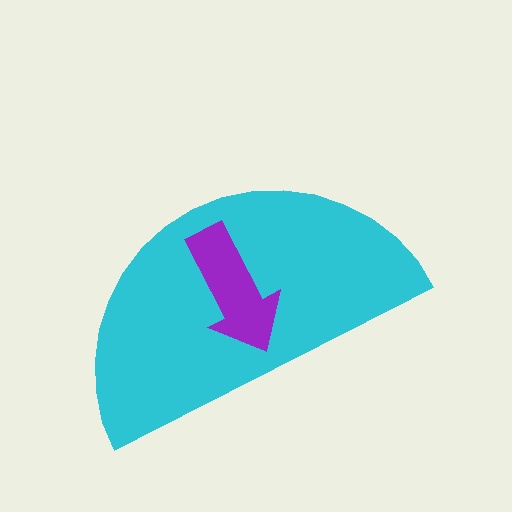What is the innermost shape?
The purple arrow.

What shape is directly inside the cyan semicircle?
The purple arrow.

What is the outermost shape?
The cyan semicircle.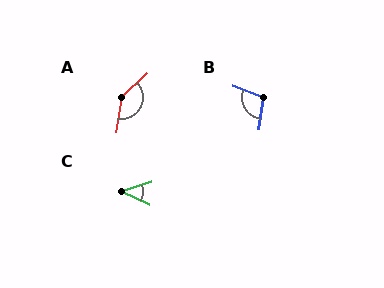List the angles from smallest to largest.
C (43°), B (104°), A (142°).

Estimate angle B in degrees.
Approximately 104 degrees.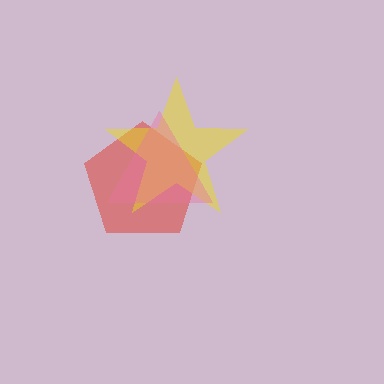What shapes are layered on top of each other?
The layered shapes are: a red pentagon, a yellow star, a pink triangle.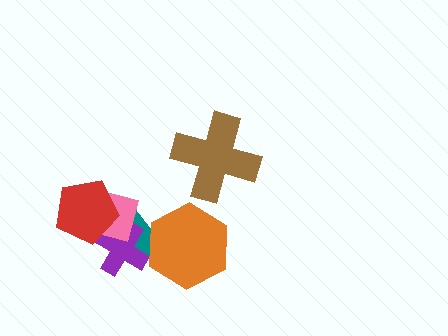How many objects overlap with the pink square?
3 objects overlap with the pink square.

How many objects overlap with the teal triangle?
4 objects overlap with the teal triangle.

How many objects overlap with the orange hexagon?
1 object overlaps with the orange hexagon.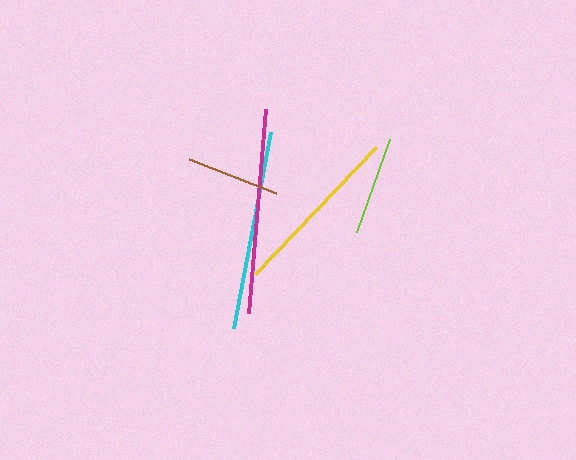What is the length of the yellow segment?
The yellow segment is approximately 176 pixels long.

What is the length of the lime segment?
The lime segment is approximately 98 pixels long.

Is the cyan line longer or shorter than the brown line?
The cyan line is longer than the brown line.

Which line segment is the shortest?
The brown line is the shortest at approximately 94 pixels.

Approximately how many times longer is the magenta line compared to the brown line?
The magenta line is approximately 2.2 times the length of the brown line.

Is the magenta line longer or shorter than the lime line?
The magenta line is longer than the lime line.